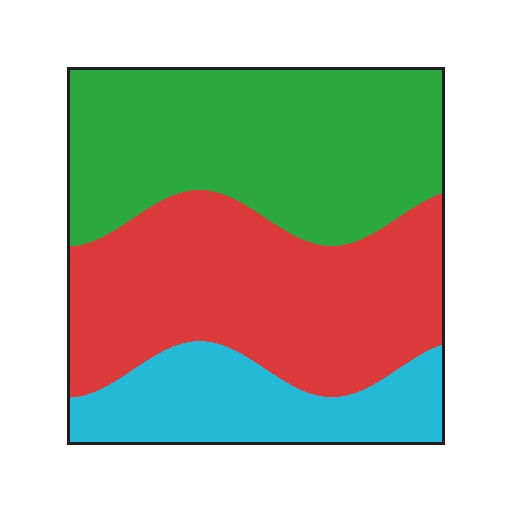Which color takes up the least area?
Cyan, at roughly 20%.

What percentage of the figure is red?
Red covers 40% of the figure.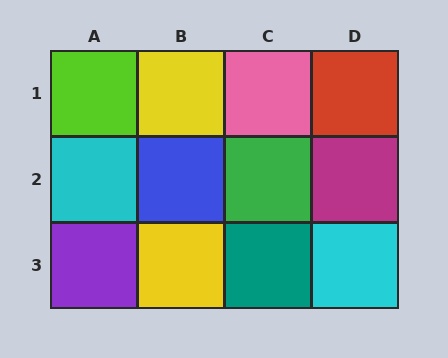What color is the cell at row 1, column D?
Red.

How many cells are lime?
1 cell is lime.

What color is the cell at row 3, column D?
Cyan.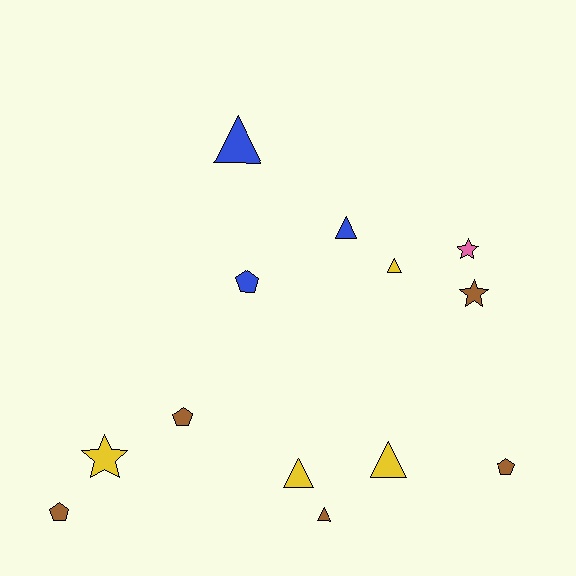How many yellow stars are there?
There is 1 yellow star.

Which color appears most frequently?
Brown, with 5 objects.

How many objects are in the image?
There are 13 objects.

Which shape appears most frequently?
Triangle, with 6 objects.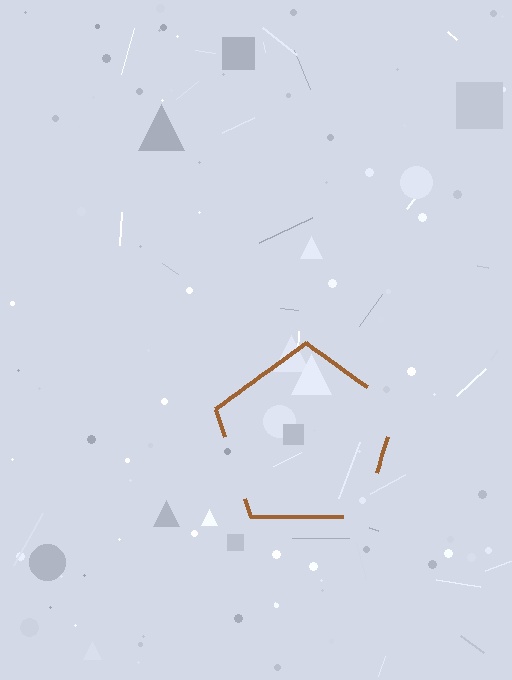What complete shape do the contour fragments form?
The contour fragments form a pentagon.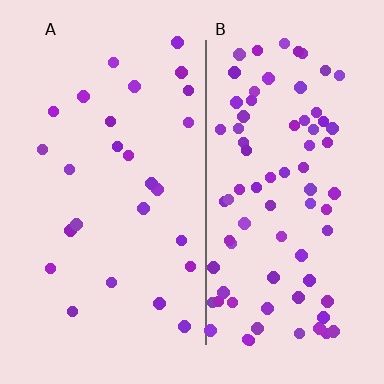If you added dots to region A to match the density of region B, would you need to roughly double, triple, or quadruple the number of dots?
Approximately triple.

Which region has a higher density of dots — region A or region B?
B (the right).